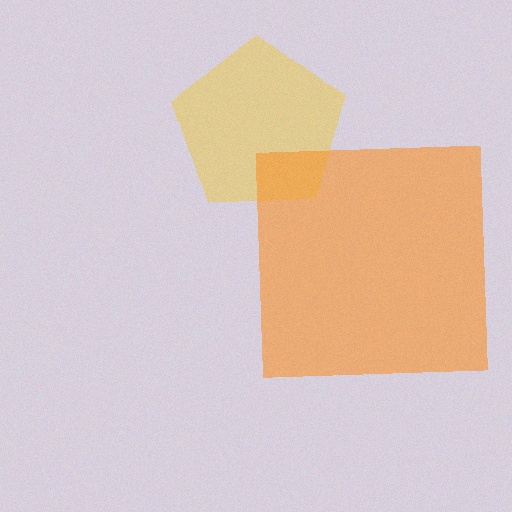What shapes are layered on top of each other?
The layered shapes are: a yellow pentagon, an orange square.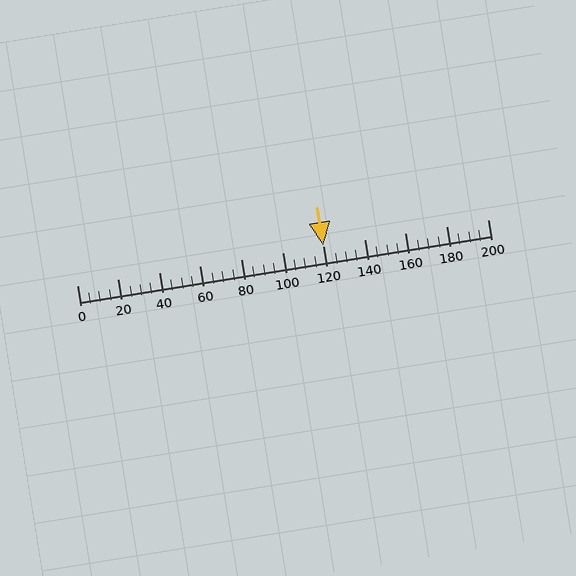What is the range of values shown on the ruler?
The ruler shows values from 0 to 200.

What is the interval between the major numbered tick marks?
The major tick marks are spaced 20 units apart.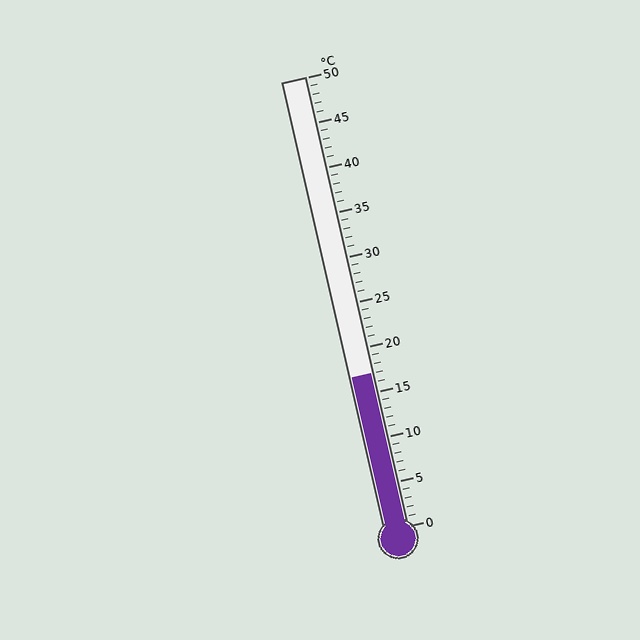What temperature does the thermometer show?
The thermometer shows approximately 17°C.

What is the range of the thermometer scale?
The thermometer scale ranges from 0°C to 50°C.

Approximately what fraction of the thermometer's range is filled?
The thermometer is filled to approximately 35% of its range.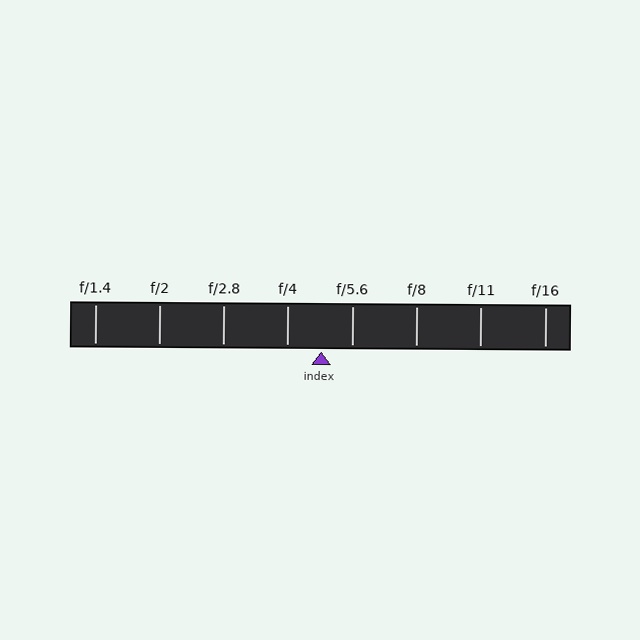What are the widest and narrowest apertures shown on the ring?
The widest aperture shown is f/1.4 and the narrowest is f/16.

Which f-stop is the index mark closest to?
The index mark is closest to f/5.6.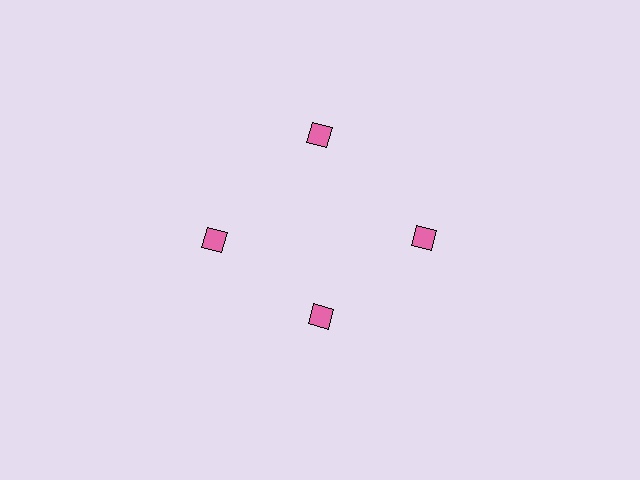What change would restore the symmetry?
The symmetry would be restored by moving it outward, back onto the ring so that all 4 diamonds sit at equal angles and equal distance from the center.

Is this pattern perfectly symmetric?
No. The 4 pink diamonds are arranged in a ring, but one element near the 6 o'clock position is pulled inward toward the center, breaking the 4-fold rotational symmetry.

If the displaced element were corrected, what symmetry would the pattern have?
It would have 4-fold rotational symmetry — the pattern would map onto itself every 90 degrees.